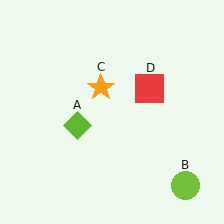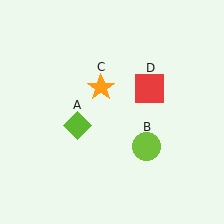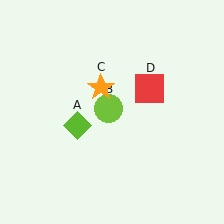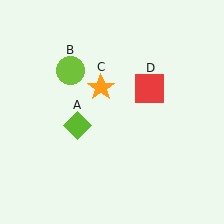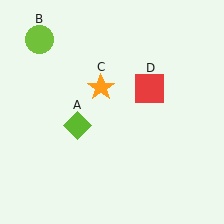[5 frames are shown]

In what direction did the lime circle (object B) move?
The lime circle (object B) moved up and to the left.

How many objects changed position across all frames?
1 object changed position: lime circle (object B).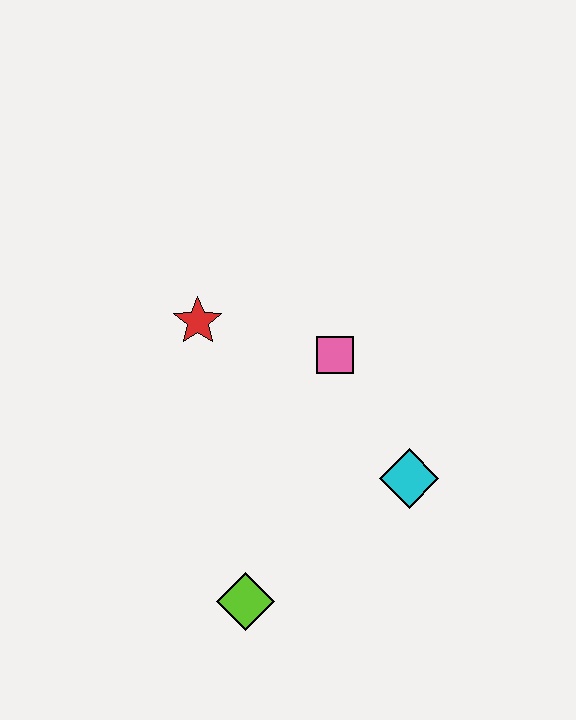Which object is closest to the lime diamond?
The cyan diamond is closest to the lime diamond.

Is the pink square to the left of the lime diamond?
No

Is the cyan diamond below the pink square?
Yes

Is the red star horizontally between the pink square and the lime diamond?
No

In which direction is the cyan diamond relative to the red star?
The cyan diamond is to the right of the red star.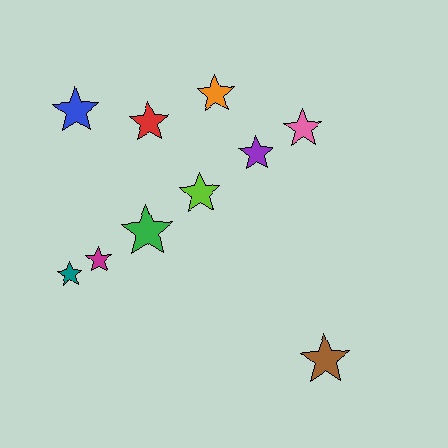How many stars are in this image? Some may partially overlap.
There are 10 stars.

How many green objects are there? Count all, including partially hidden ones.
There is 1 green object.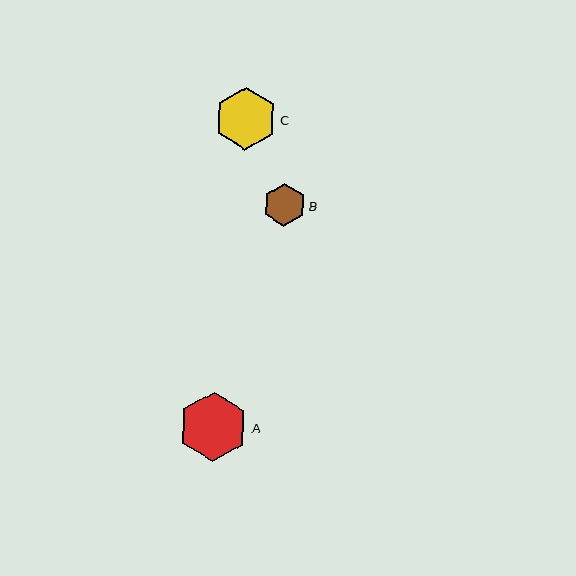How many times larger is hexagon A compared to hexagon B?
Hexagon A is approximately 1.6 times the size of hexagon B.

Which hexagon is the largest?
Hexagon A is the largest with a size of approximately 70 pixels.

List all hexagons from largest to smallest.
From largest to smallest: A, C, B.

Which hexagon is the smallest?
Hexagon B is the smallest with a size of approximately 43 pixels.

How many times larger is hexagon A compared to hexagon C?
Hexagon A is approximately 1.1 times the size of hexagon C.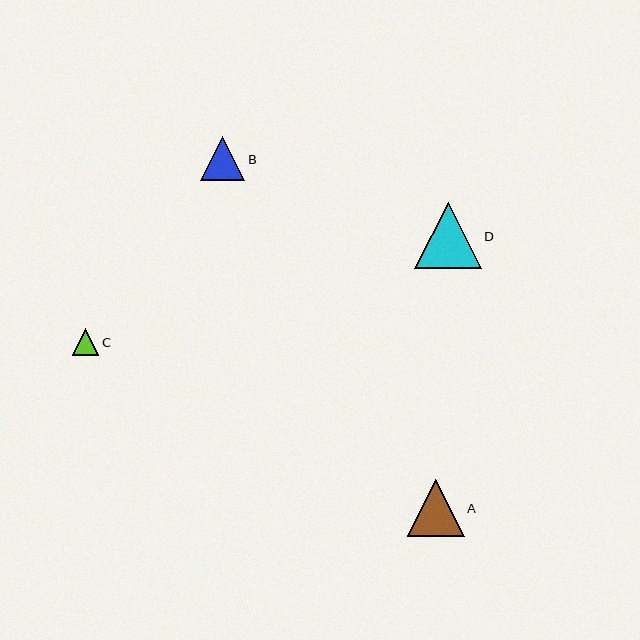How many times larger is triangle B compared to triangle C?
Triangle B is approximately 1.7 times the size of triangle C.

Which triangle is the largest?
Triangle D is the largest with a size of approximately 66 pixels.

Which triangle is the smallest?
Triangle C is the smallest with a size of approximately 26 pixels.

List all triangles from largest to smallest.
From largest to smallest: D, A, B, C.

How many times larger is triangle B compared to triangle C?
Triangle B is approximately 1.7 times the size of triangle C.